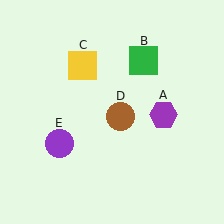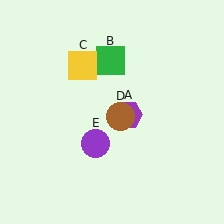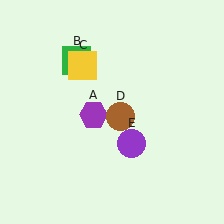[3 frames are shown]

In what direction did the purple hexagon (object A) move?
The purple hexagon (object A) moved left.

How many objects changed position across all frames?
3 objects changed position: purple hexagon (object A), green square (object B), purple circle (object E).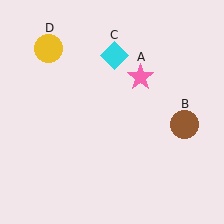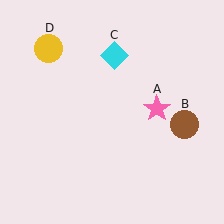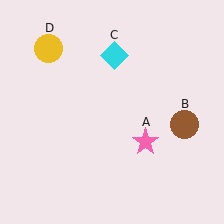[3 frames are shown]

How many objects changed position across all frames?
1 object changed position: pink star (object A).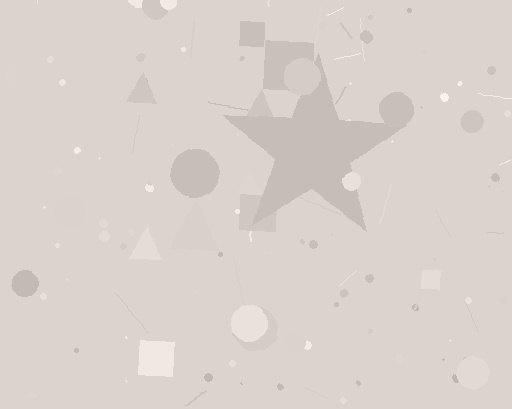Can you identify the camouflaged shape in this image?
The camouflaged shape is a star.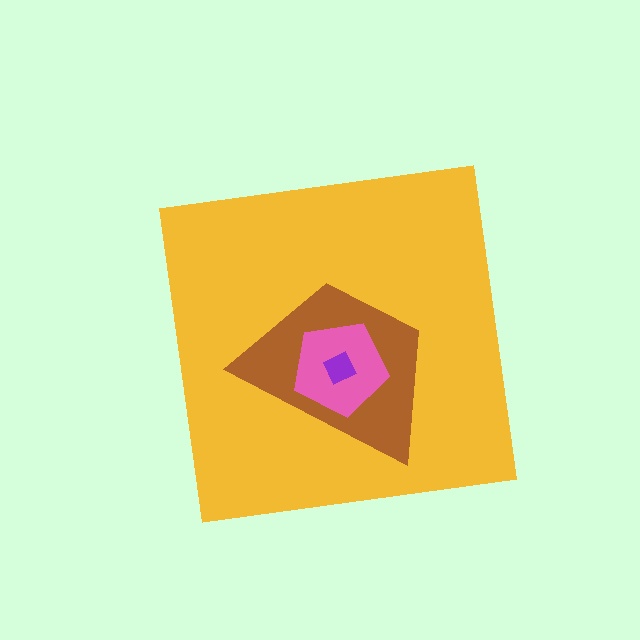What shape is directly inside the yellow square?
The brown trapezoid.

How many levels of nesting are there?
4.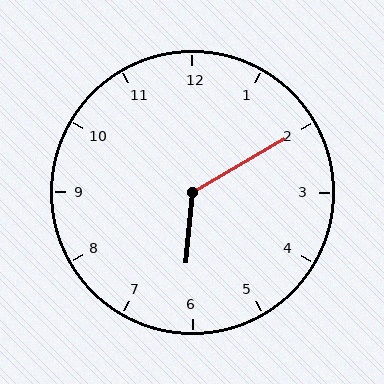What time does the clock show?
6:10.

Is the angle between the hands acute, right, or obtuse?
It is obtuse.